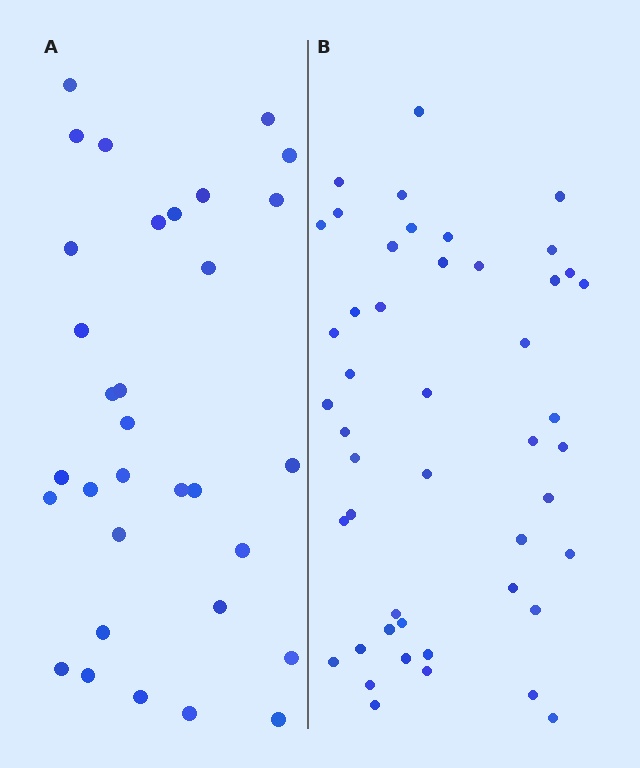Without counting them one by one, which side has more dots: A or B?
Region B (the right region) has more dots.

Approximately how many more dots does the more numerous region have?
Region B has approximately 15 more dots than region A.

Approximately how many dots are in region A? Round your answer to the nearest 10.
About 30 dots. (The exact count is 32, which rounds to 30.)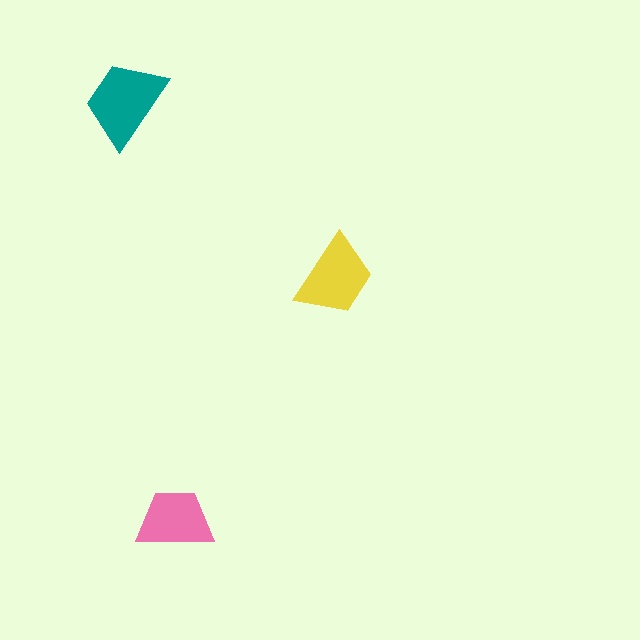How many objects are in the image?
There are 3 objects in the image.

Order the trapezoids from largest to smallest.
the teal one, the yellow one, the pink one.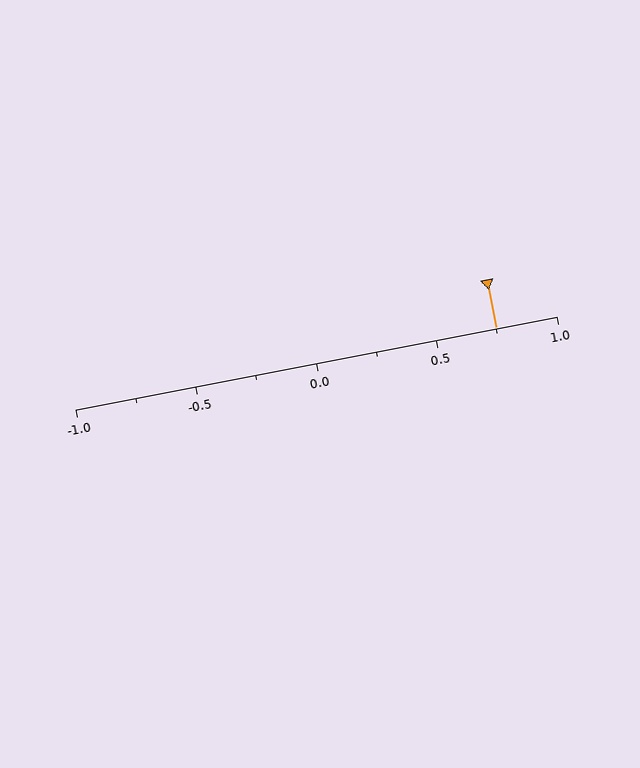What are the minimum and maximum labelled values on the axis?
The axis runs from -1.0 to 1.0.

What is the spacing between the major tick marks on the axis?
The major ticks are spaced 0.5 apart.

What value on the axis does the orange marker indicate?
The marker indicates approximately 0.75.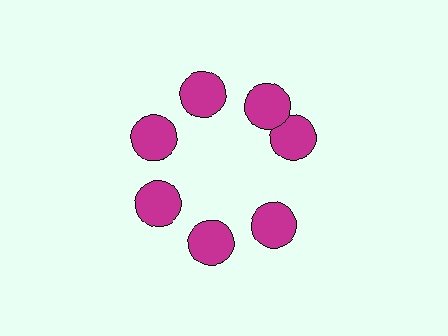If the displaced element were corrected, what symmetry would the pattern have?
It would have 7-fold rotational symmetry — the pattern would map onto itself every 51 degrees.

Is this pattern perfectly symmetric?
No. The 7 magenta circles are arranged in a ring, but one element near the 3 o'clock position is rotated out of alignment along the ring, breaking the 7-fold rotational symmetry.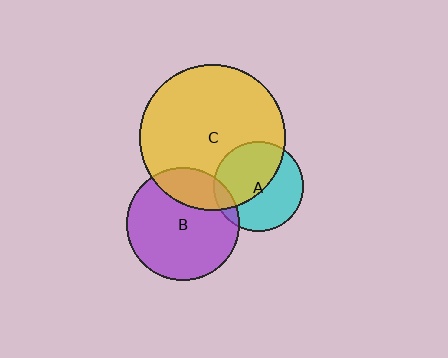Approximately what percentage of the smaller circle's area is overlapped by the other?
Approximately 10%.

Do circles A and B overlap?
Yes.